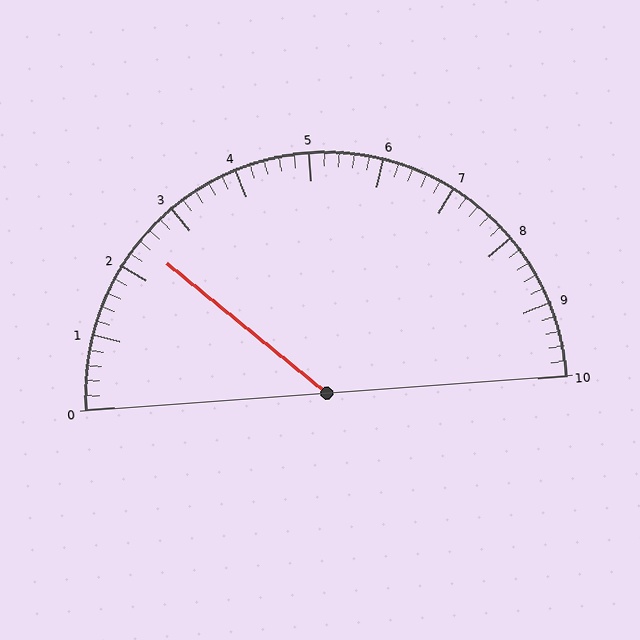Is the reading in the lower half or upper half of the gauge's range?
The reading is in the lower half of the range (0 to 10).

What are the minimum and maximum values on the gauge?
The gauge ranges from 0 to 10.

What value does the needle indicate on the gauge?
The needle indicates approximately 2.4.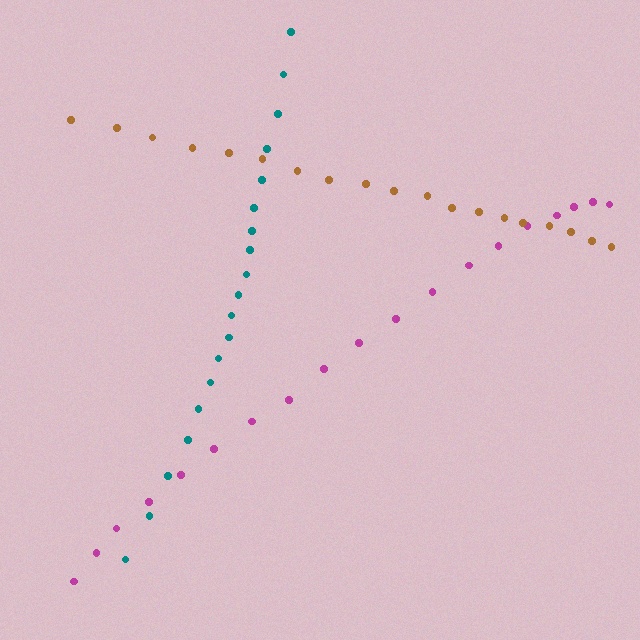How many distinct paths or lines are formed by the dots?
There are 3 distinct paths.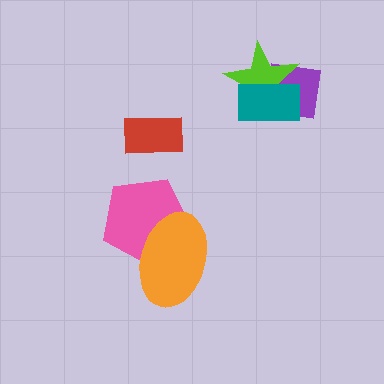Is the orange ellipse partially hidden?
No, no other shape covers it.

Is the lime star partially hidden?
Yes, it is partially covered by another shape.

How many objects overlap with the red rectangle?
0 objects overlap with the red rectangle.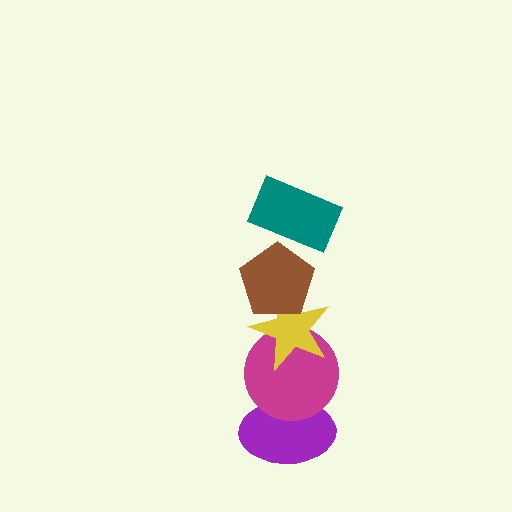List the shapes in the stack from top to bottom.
From top to bottom: the teal rectangle, the brown pentagon, the yellow star, the magenta circle, the purple ellipse.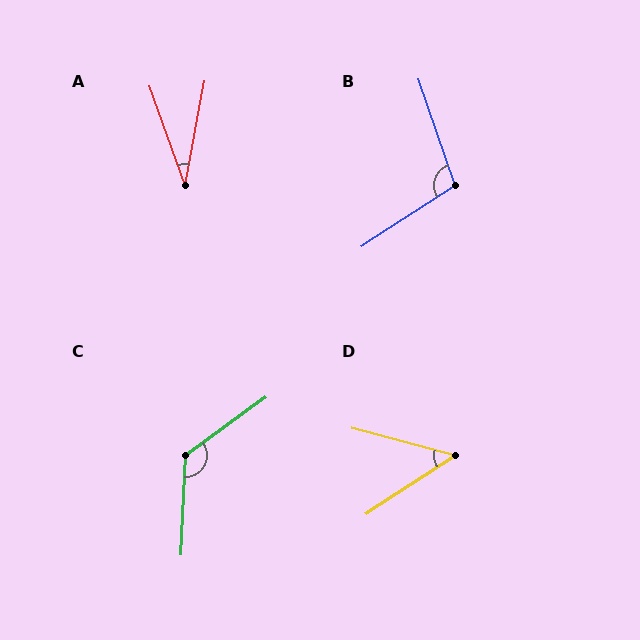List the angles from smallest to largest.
A (30°), D (48°), B (104°), C (129°).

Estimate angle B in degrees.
Approximately 104 degrees.